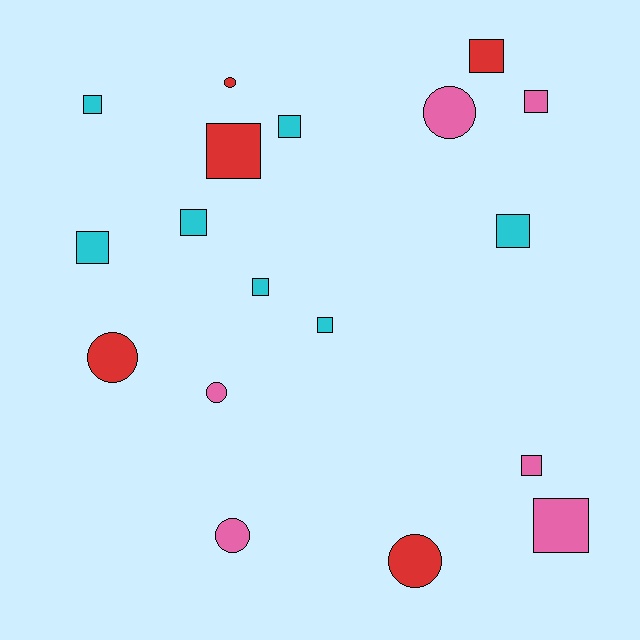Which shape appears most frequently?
Square, with 12 objects.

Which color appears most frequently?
Cyan, with 7 objects.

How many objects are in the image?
There are 18 objects.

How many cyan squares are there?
There are 7 cyan squares.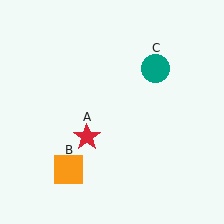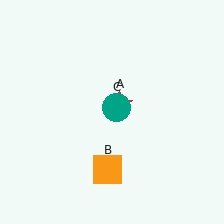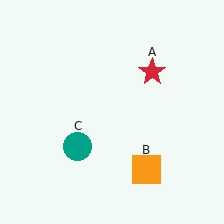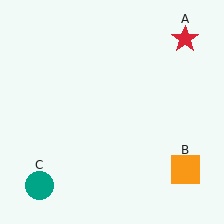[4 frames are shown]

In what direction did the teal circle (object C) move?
The teal circle (object C) moved down and to the left.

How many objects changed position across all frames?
3 objects changed position: red star (object A), orange square (object B), teal circle (object C).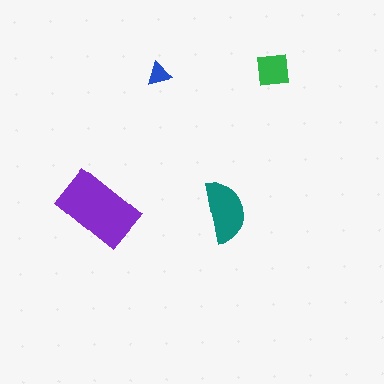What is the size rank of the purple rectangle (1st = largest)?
1st.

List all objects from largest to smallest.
The purple rectangle, the teal semicircle, the green square, the blue triangle.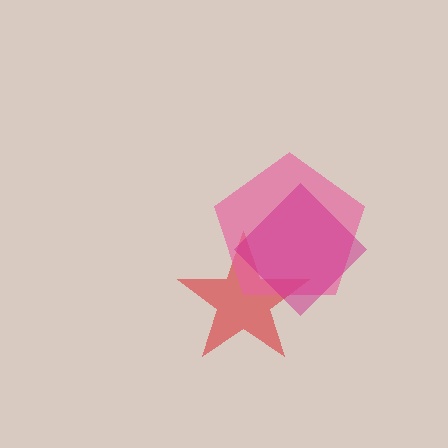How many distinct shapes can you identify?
There are 3 distinct shapes: a red star, a pink pentagon, a magenta diamond.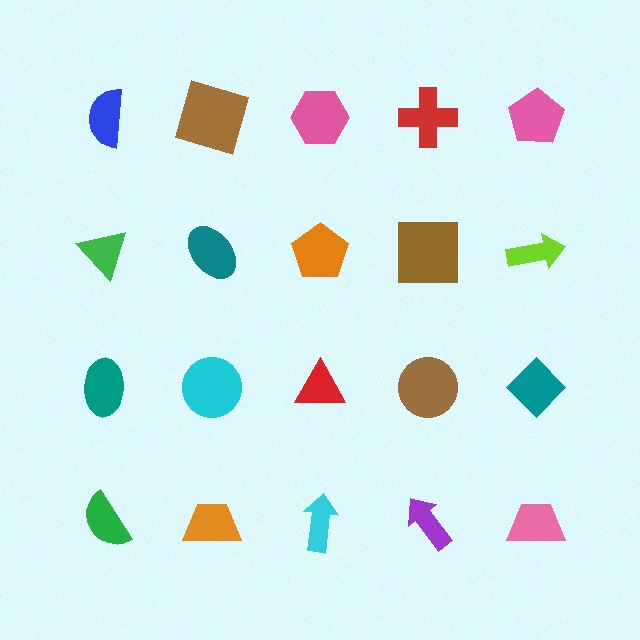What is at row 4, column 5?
A pink trapezoid.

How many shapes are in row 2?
5 shapes.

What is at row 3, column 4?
A brown circle.